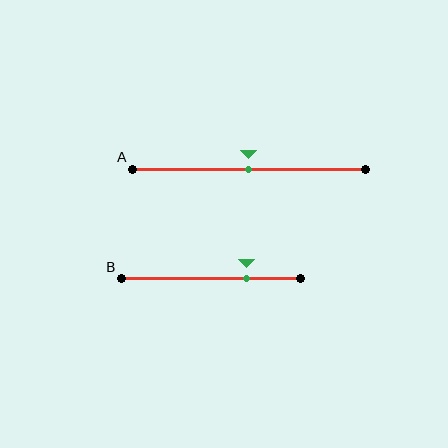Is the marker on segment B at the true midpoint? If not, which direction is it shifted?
No, the marker on segment B is shifted to the right by about 20% of the segment length.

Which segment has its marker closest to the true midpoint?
Segment A has its marker closest to the true midpoint.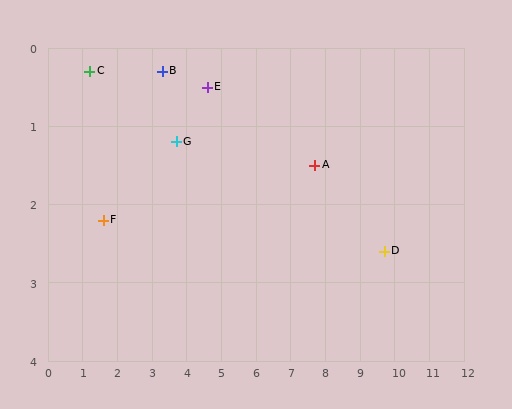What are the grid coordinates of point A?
Point A is at approximately (7.7, 1.5).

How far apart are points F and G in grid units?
Points F and G are about 2.3 grid units apart.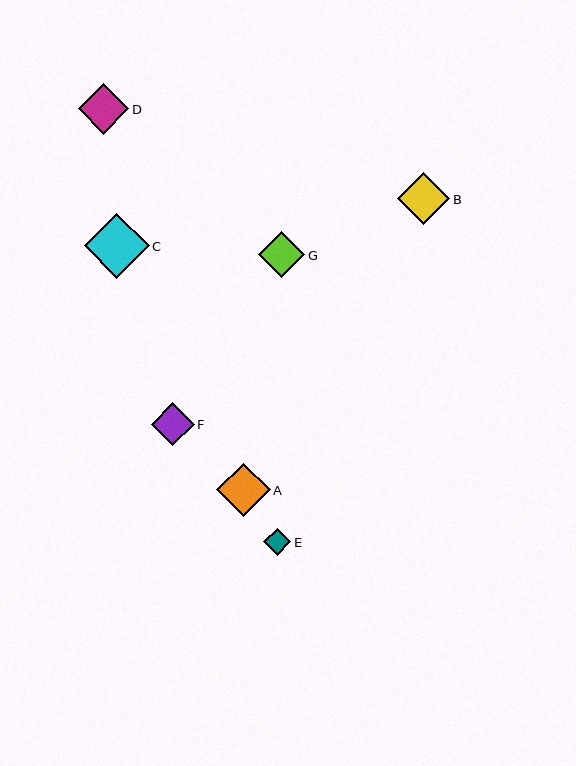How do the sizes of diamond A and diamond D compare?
Diamond A and diamond D are approximately the same size.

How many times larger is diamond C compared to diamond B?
Diamond C is approximately 1.2 times the size of diamond B.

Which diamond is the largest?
Diamond C is the largest with a size of approximately 65 pixels.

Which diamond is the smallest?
Diamond E is the smallest with a size of approximately 27 pixels.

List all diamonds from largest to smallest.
From largest to smallest: C, A, B, D, G, F, E.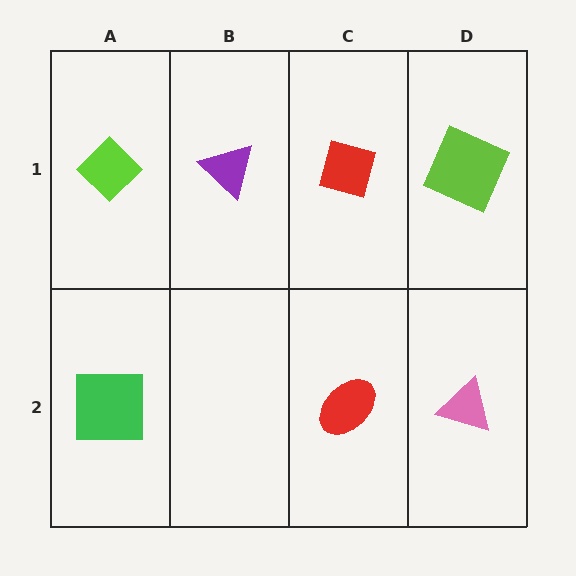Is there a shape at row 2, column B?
No, that cell is empty.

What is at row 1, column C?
A red diamond.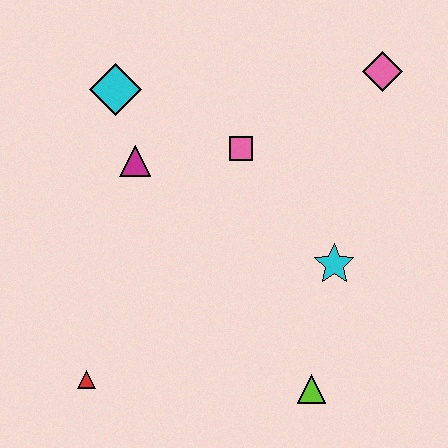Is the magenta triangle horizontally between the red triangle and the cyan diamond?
No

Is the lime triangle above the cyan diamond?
No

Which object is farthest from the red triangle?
The pink diamond is farthest from the red triangle.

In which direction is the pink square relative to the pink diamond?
The pink square is to the left of the pink diamond.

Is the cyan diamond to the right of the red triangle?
Yes